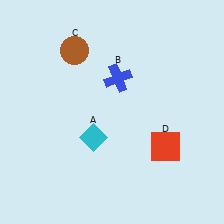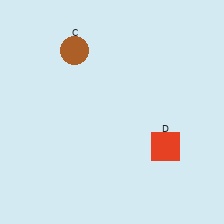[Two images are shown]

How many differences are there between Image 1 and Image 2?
There are 2 differences between the two images.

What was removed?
The cyan diamond (A), the blue cross (B) were removed in Image 2.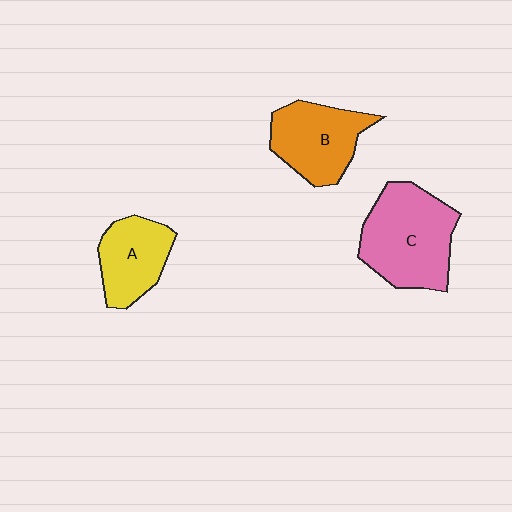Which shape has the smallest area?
Shape A (yellow).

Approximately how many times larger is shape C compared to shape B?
Approximately 1.3 times.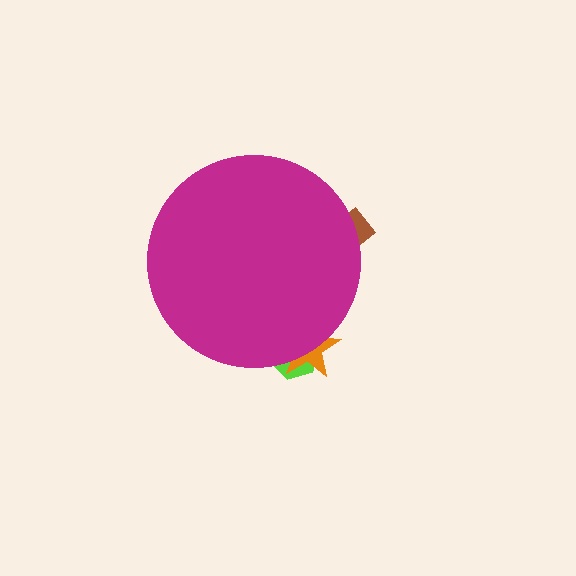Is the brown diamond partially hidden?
Yes, the brown diamond is partially hidden behind the magenta circle.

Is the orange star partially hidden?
Yes, the orange star is partially hidden behind the magenta circle.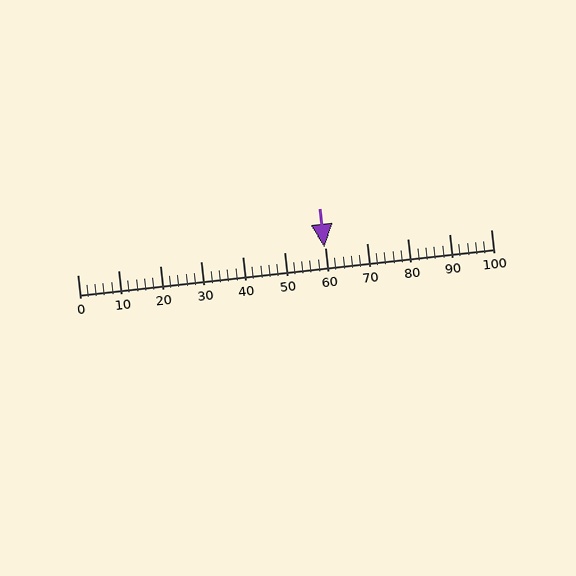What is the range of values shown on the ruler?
The ruler shows values from 0 to 100.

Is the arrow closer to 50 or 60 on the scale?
The arrow is closer to 60.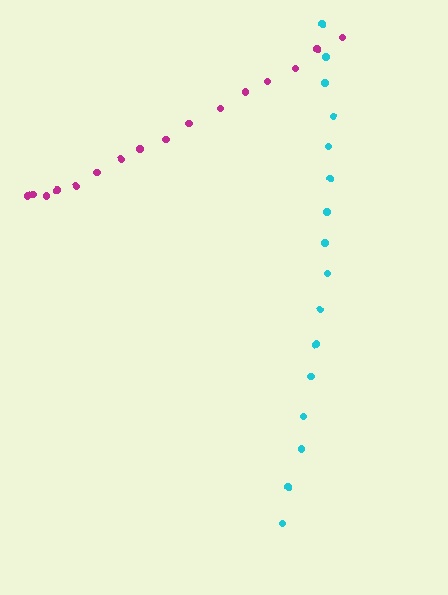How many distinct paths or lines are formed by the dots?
There are 2 distinct paths.